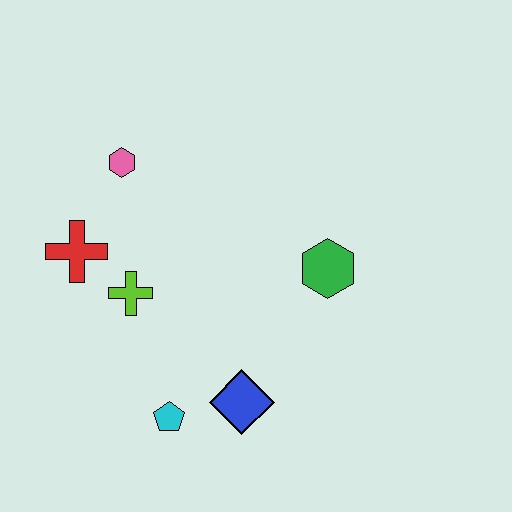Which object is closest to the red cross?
The lime cross is closest to the red cross.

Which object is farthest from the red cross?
The green hexagon is farthest from the red cross.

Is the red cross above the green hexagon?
Yes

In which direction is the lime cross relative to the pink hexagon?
The lime cross is below the pink hexagon.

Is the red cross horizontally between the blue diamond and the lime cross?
No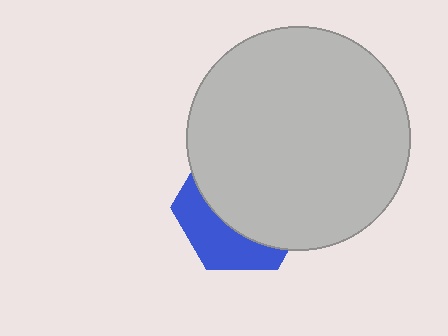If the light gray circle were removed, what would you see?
You would see the complete blue hexagon.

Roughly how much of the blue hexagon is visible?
A small part of it is visible (roughly 34%).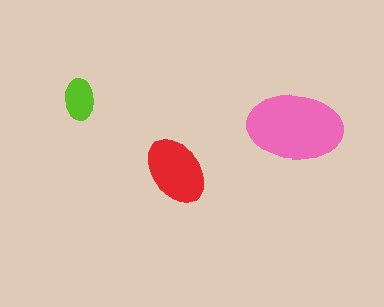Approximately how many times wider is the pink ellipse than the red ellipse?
About 1.5 times wider.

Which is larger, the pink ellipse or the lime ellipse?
The pink one.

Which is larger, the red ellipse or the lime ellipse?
The red one.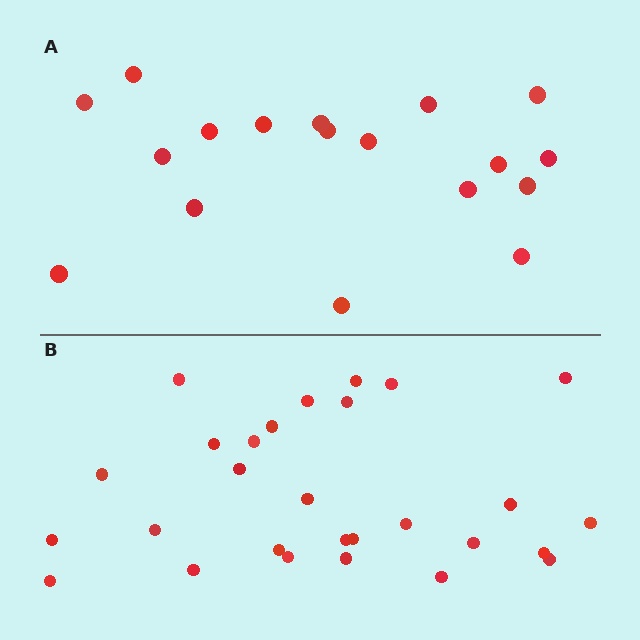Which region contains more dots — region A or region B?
Region B (the bottom region) has more dots.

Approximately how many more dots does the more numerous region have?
Region B has roughly 10 or so more dots than region A.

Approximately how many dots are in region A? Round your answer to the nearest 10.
About 20 dots. (The exact count is 18, which rounds to 20.)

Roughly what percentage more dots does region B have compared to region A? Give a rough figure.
About 55% more.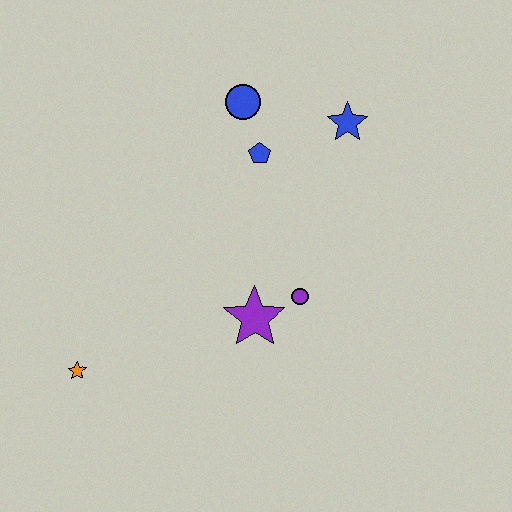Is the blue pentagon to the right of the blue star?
No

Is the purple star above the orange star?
Yes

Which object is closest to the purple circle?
The purple star is closest to the purple circle.